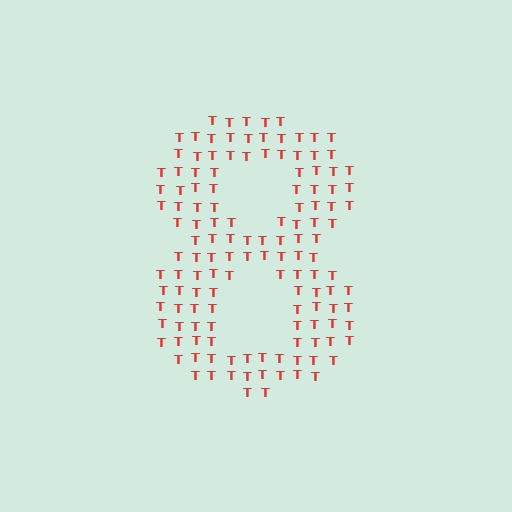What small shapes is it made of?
It is made of small letter T's.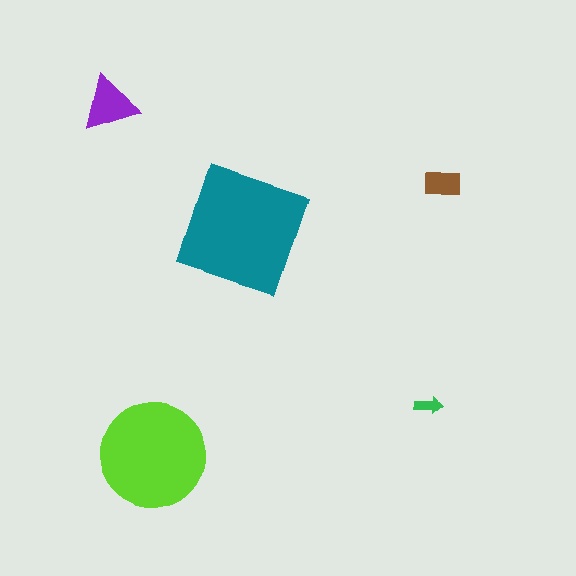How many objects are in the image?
There are 5 objects in the image.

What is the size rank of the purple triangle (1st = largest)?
3rd.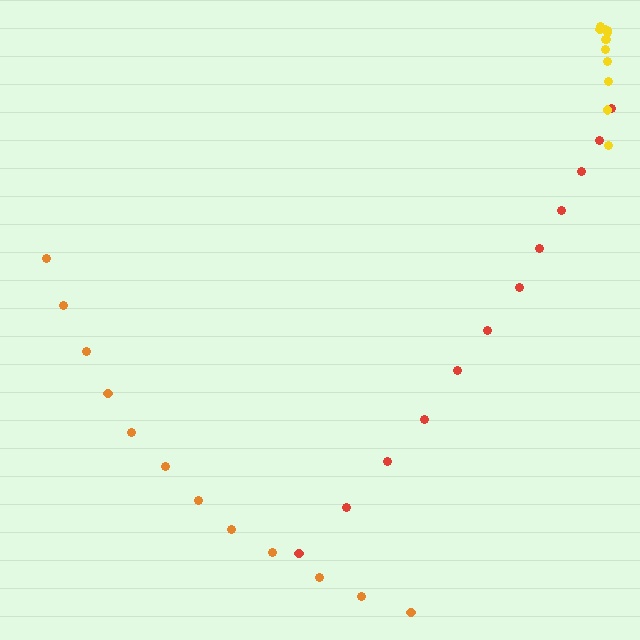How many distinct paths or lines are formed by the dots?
There are 3 distinct paths.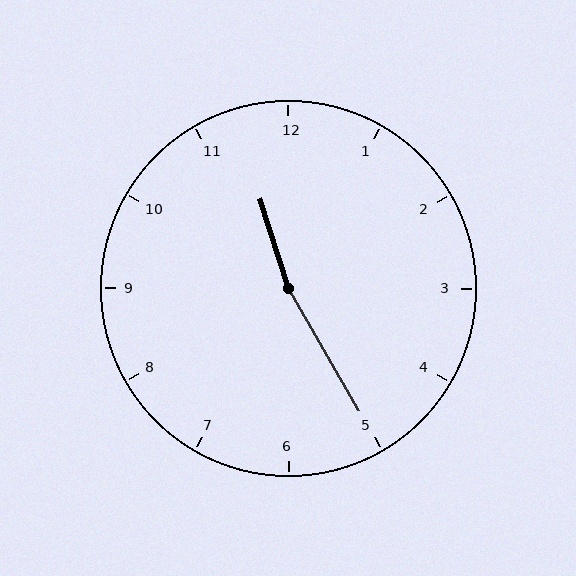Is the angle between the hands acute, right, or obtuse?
It is obtuse.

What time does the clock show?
11:25.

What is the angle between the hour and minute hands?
Approximately 168 degrees.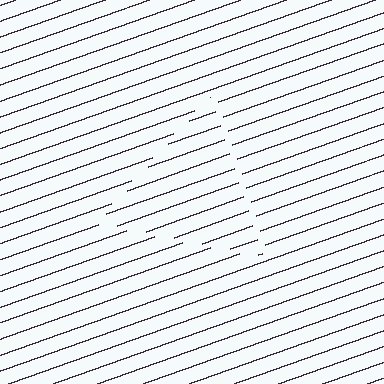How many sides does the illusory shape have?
3 sides — the line-ends trace a triangle.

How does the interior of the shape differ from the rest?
The interior of the shape contains the same grating, shifted by half a period — the contour is defined by the phase discontinuity where line-ends from the inner and outer gratings abut.